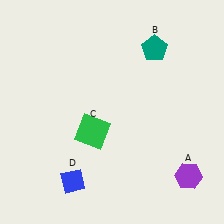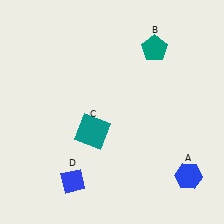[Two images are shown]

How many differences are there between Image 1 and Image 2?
There are 2 differences between the two images.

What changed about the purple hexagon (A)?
In Image 1, A is purple. In Image 2, it changed to blue.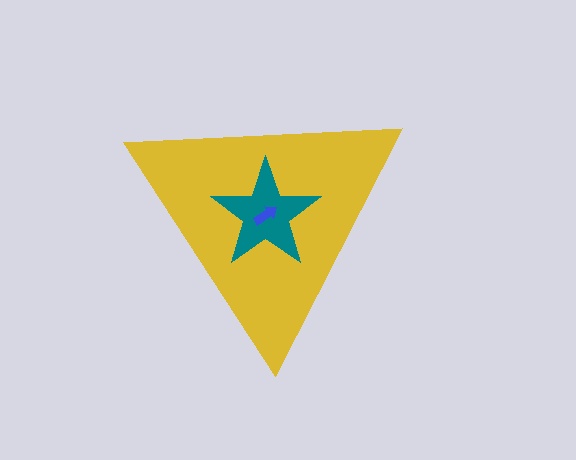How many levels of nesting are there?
3.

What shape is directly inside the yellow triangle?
The teal star.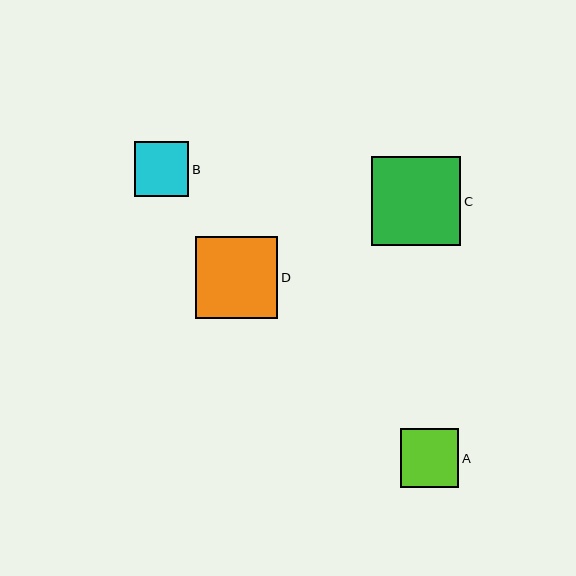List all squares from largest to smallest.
From largest to smallest: C, D, A, B.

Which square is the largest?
Square C is the largest with a size of approximately 89 pixels.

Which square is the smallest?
Square B is the smallest with a size of approximately 55 pixels.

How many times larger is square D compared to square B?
Square D is approximately 1.5 times the size of square B.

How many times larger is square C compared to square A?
Square C is approximately 1.5 times the size of square A.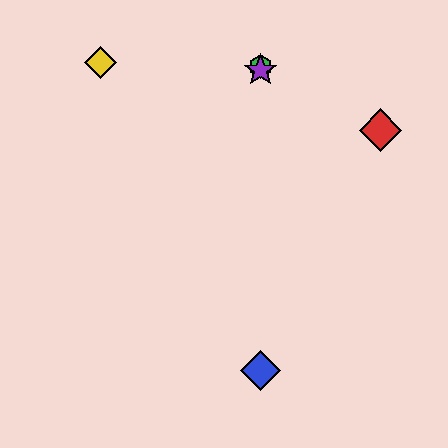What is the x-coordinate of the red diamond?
The red diamond is at x≈380.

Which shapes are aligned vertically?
The blue diamond, the green hexagon, the purple star are aligned vertically.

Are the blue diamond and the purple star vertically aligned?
Yes, both are at x≈261.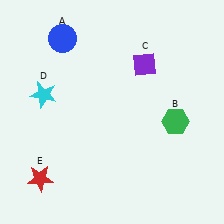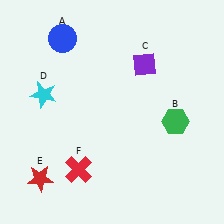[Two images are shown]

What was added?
A red cross (F) was added in Image 2.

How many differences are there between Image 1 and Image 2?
There is 1 difference between the two images.